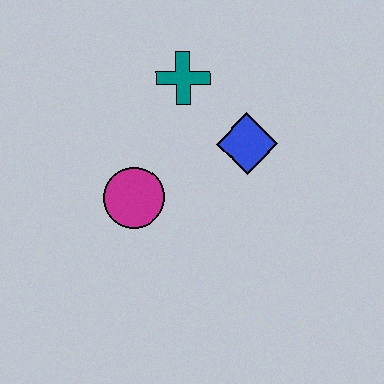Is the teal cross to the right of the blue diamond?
No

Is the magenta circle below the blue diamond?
Yes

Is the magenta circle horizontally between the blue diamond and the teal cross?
No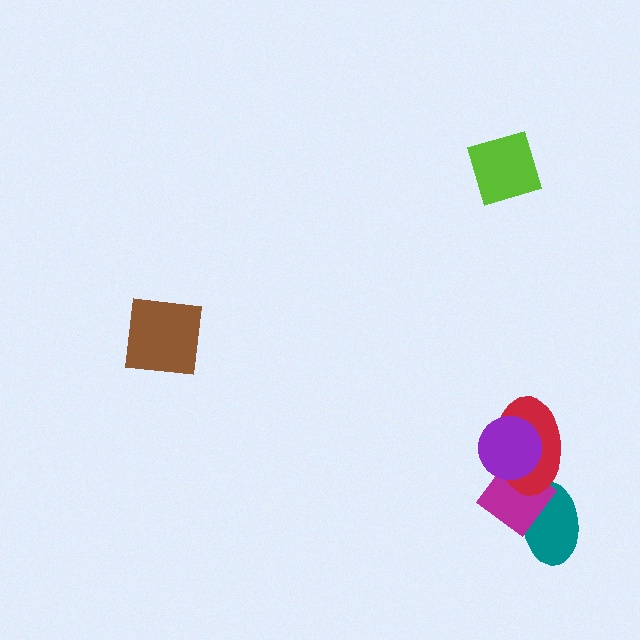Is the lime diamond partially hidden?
No, no other shape covers it.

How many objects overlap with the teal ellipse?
2 objects overlap with the teal ellipse.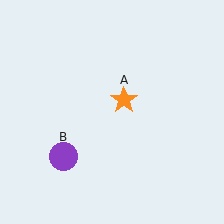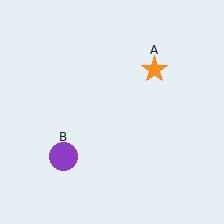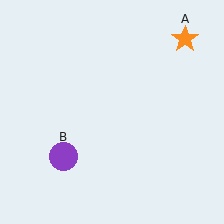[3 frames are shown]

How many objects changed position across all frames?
1 object changed position: orange star (object A).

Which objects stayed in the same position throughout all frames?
Purple circle (object B) remained stationary.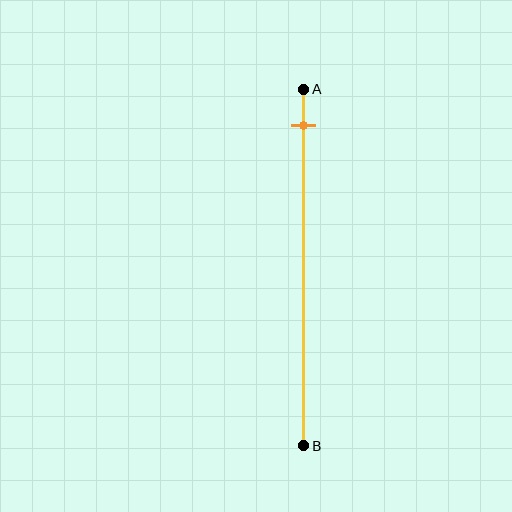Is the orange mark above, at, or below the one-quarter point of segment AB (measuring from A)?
The orange mark is above the one-quarter point of segment AB.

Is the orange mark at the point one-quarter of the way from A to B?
No, the mark is at about 10% from A, not at the 25% one-quarter point.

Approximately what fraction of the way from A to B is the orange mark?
The orange mark is approximately 10% of the way from A to B.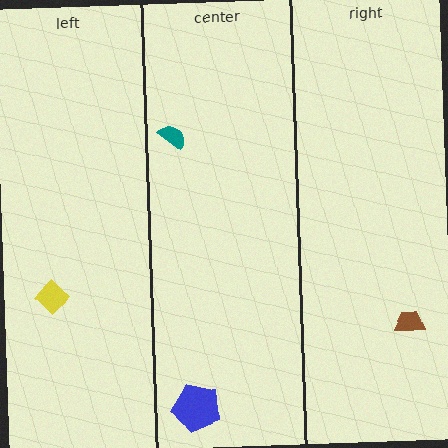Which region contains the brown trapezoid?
The right region.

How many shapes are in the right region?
1.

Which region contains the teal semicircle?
The center region.